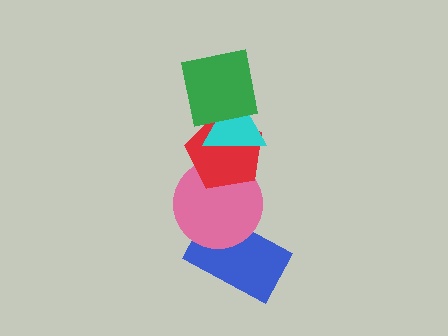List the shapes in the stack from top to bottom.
From top to bottom: the green square, the cyan triangle, the red pentagon, the pink circle, the blue rectangle.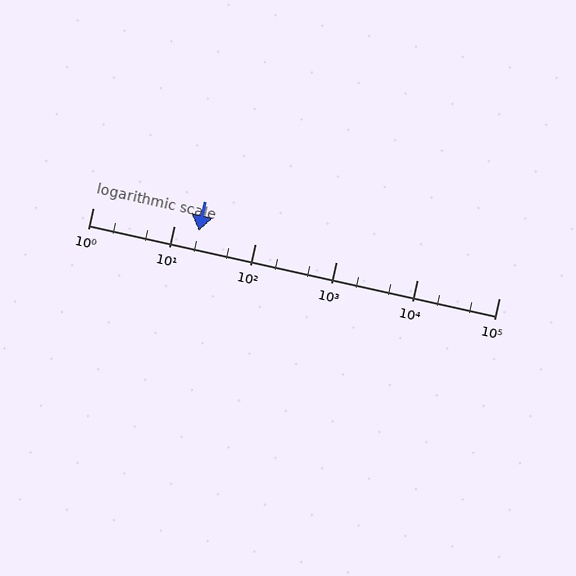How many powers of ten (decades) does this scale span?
The scale spans 5 decades, from 1 to 100000.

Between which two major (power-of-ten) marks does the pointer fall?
The pointer is between 10 and 100.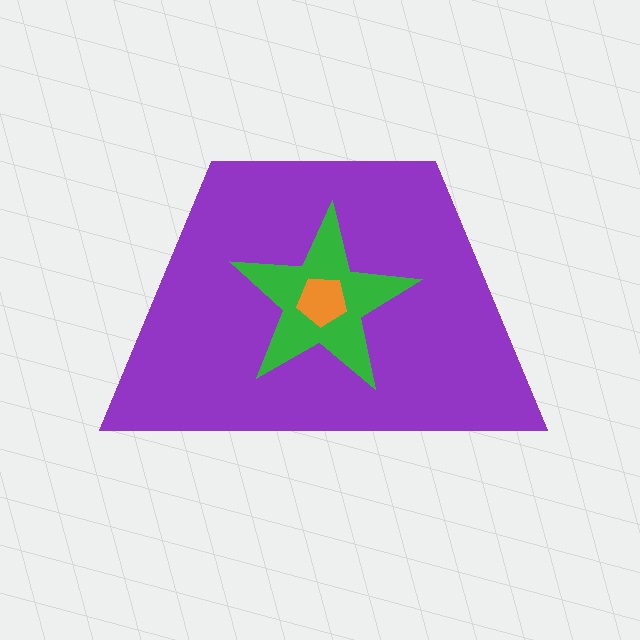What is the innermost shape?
The orange pentagon.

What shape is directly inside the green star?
The orange pentagon.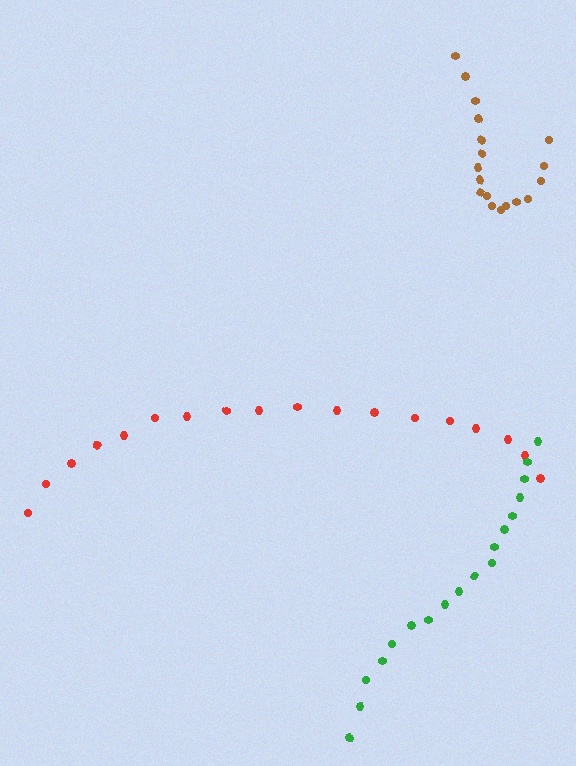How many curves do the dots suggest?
There are 3 distinct paths.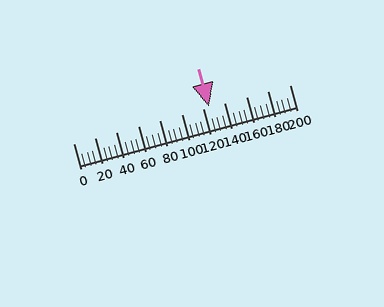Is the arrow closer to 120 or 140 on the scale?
The arrow is closer to 120.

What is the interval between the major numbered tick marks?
The major tick marks are spaced 20 units apart.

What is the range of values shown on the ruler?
The ruler shows values from 0 to 200.